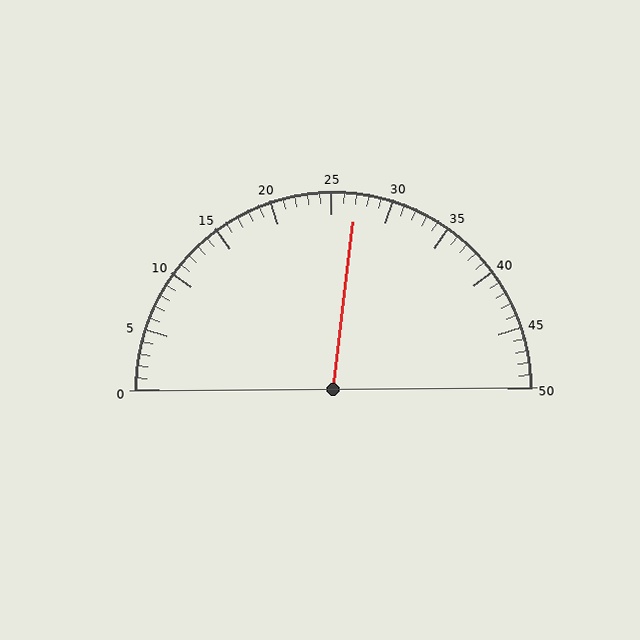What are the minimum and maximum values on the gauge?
The gauge ranges from 0 to 50.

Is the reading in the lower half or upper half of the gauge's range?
The reading is in the upper half of the range (0 to 50).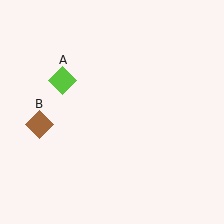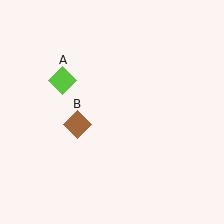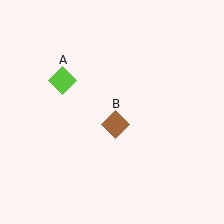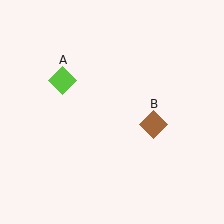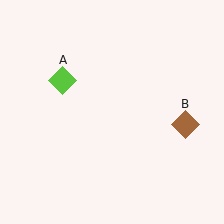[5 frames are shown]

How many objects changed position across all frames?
1 object changed position: brown diamond (object B).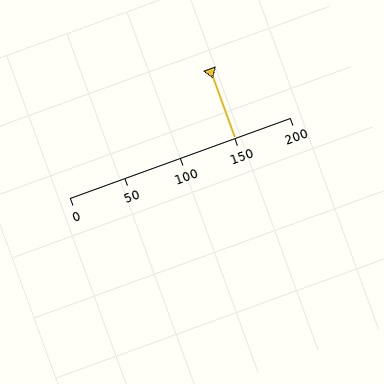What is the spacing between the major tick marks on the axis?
The major ticks are spaced 50 apart.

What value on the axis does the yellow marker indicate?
The marker indicates approximately 150.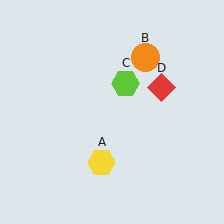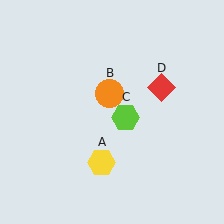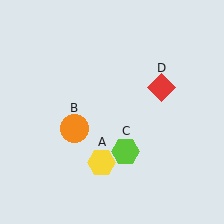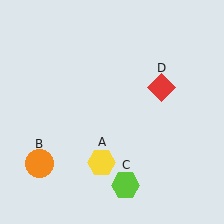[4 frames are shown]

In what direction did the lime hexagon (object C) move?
The lime hexagon (object C) moved down.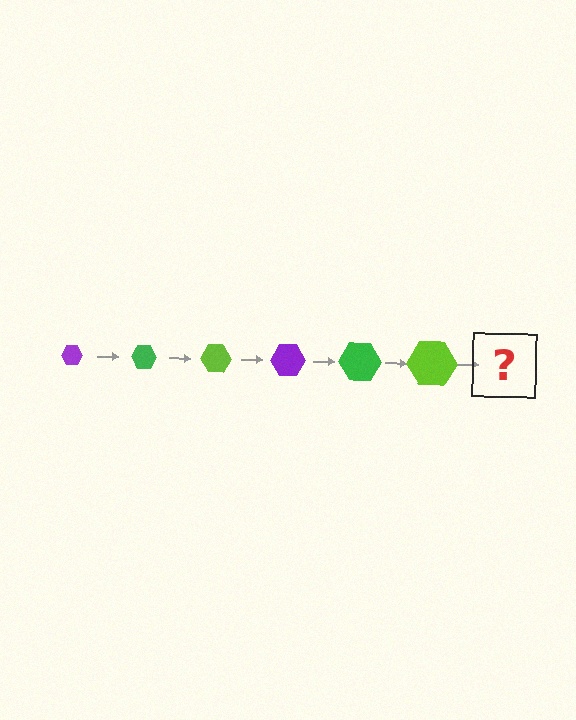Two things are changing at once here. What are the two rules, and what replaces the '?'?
The two rules are that the hexagon grows larger each step and the color cycles through purple, green, and lime. The '?' should be a purple hexagon, larger than the previous one.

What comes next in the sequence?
The next element should be a purple hexagon, larger than the previous one.